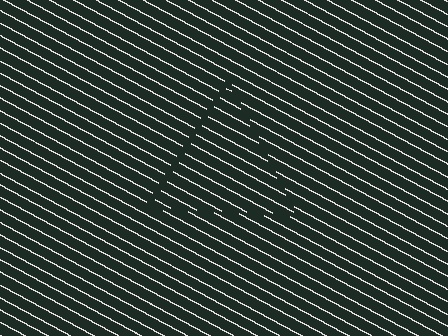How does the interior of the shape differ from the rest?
The interior of the shape contains the same grating, shifted by half a period — the contour is defined by the phase discontinuity where line-ends from the inner and outer gratings abut.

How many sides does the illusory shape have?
3 sides — the line-ends trace a triangle.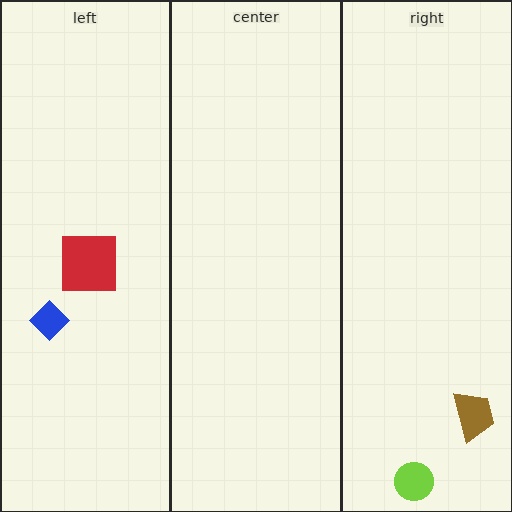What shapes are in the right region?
The lime circle, the brown trapezoid.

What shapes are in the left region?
The red square, the blue diamond.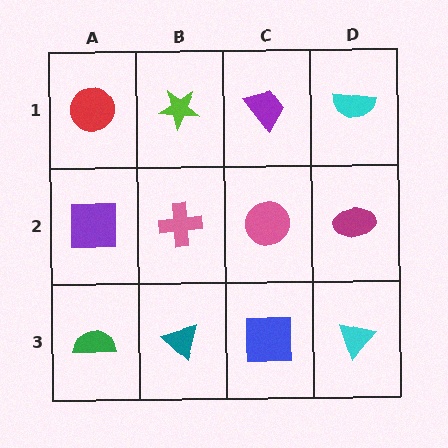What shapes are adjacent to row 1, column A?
A purple square (row 2, column A), a lime star (row 1, column B).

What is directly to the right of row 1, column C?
A cyan semicircle.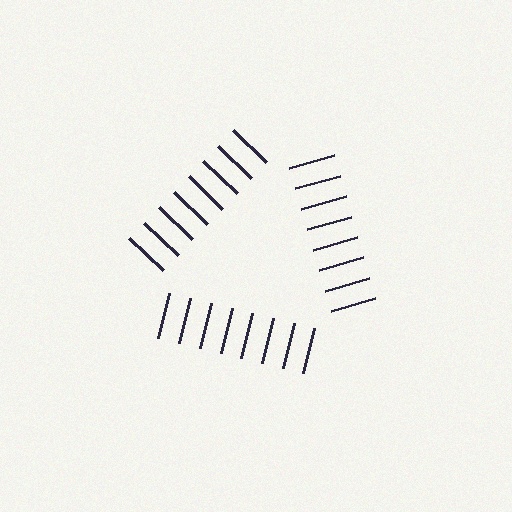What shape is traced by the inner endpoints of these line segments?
An illusory triangle — the line segments terminate on its edges but no continuous stroke is drawn.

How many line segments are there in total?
24 — 8 along each of the 3 edges.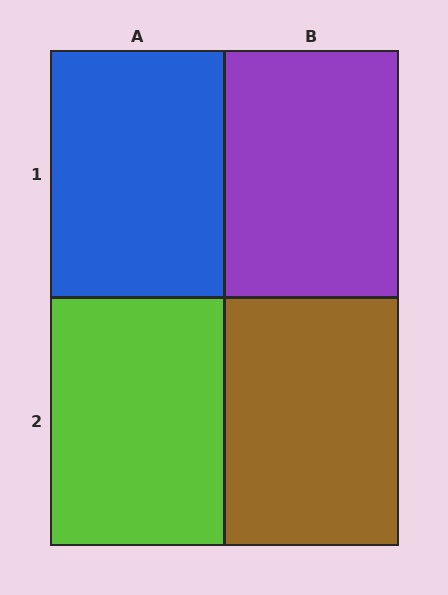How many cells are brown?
1 cell is brown.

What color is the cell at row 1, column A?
Blue.